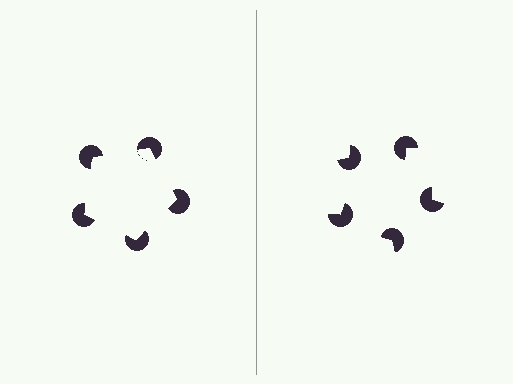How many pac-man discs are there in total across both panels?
10 — 5 on each side.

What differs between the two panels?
The pac-man discs are positioned identically on both sides; only the wedge orientations differ. On the left they align to a pentagon; on the right they are misaligned.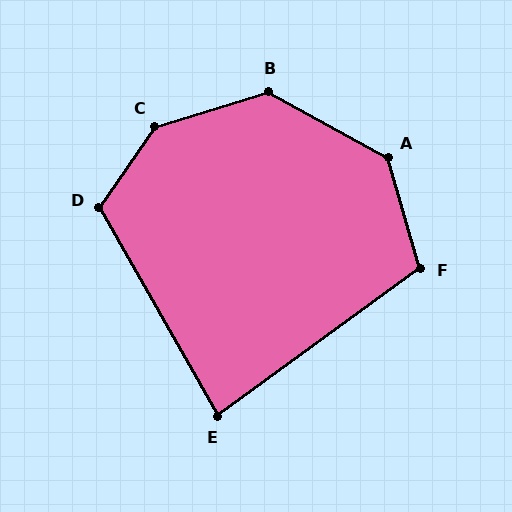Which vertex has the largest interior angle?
C, at approximately 141 degrees.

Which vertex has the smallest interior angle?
E, at approximately 84 degrees.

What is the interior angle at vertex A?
Approximately 135 degrees (obtuse).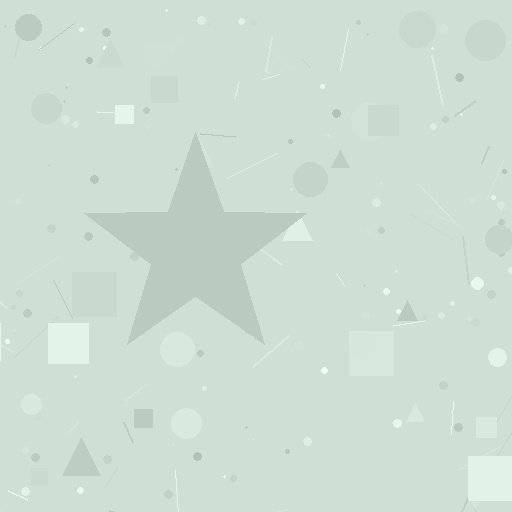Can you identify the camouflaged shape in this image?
The camouflaged shape is a star.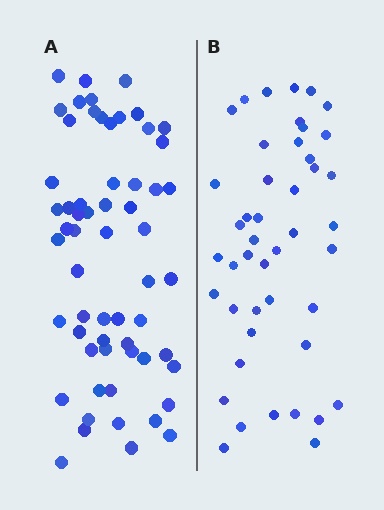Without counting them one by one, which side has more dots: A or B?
Region A (the left region) has more dots.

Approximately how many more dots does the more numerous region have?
Region A has approximately 15 more dots than region B.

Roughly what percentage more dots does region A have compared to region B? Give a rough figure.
About 35% more.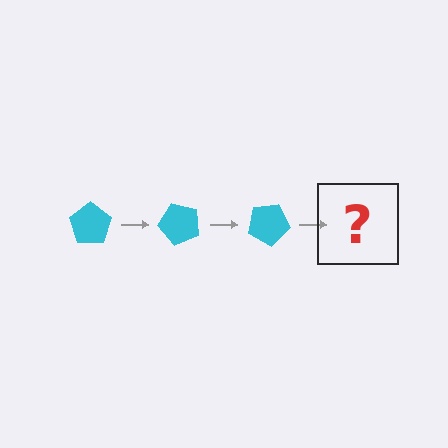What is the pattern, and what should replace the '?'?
The pattern is that the pentagon rotates 50 degrees each step. The '?' should be a cyan pentagon rotated 150 degrees.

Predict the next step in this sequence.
The next step is a cyan pentagon rotated 150 degrees.